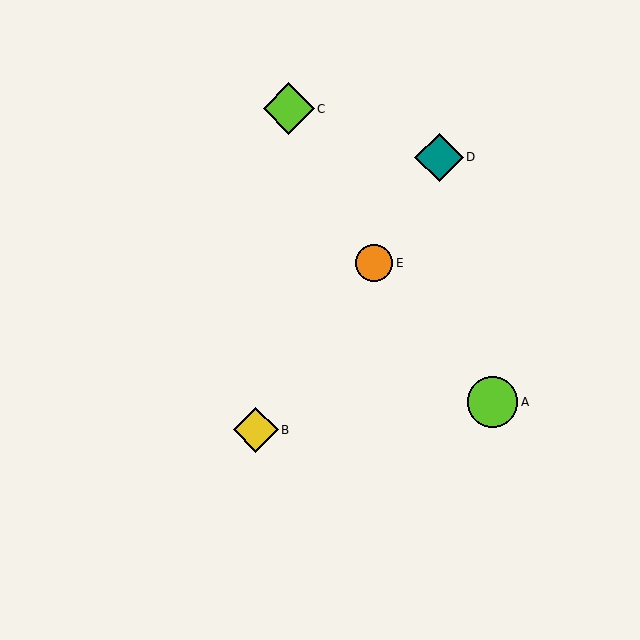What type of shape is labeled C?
Shape C is a lime diamond.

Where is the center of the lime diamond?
The center of the lime diamond is at (289, 109).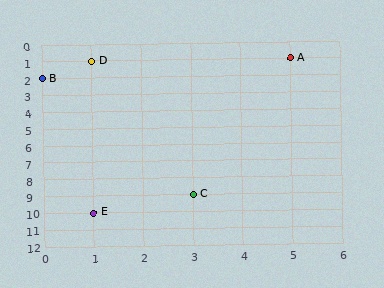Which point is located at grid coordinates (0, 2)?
Point B is at (0, 2).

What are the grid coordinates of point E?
Point E is at grid coordinates (1, 10).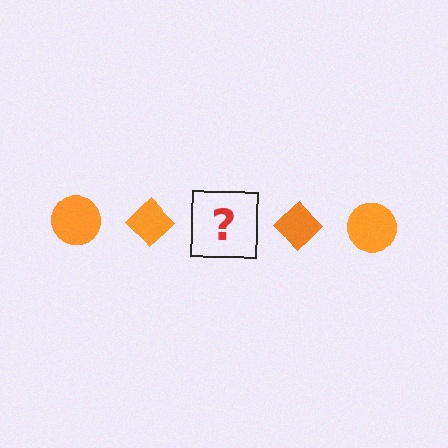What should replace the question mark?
The question mark should be replaced with an orange circle.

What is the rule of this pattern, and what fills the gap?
The rule is that the pattern cycles through circle, diamond shapes in orange. The gap should be filled with an orange circle.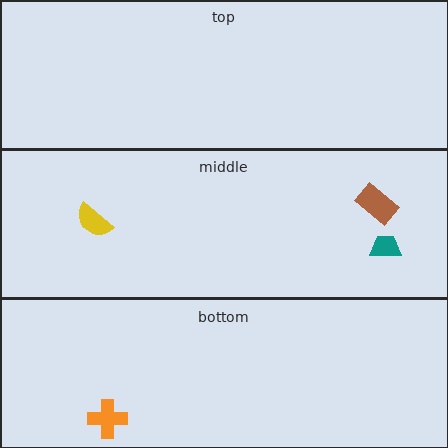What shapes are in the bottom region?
The orange cross.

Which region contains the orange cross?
The bottom region.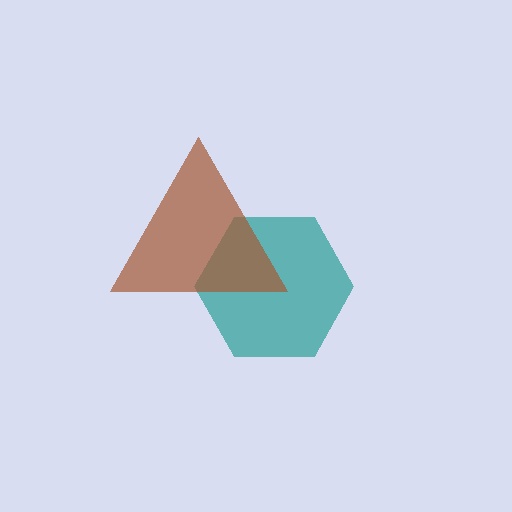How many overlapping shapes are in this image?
There are 2 overlapping shapes in the image.